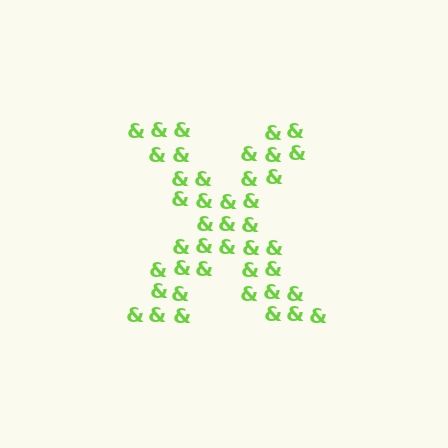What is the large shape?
The large shape is the letter X.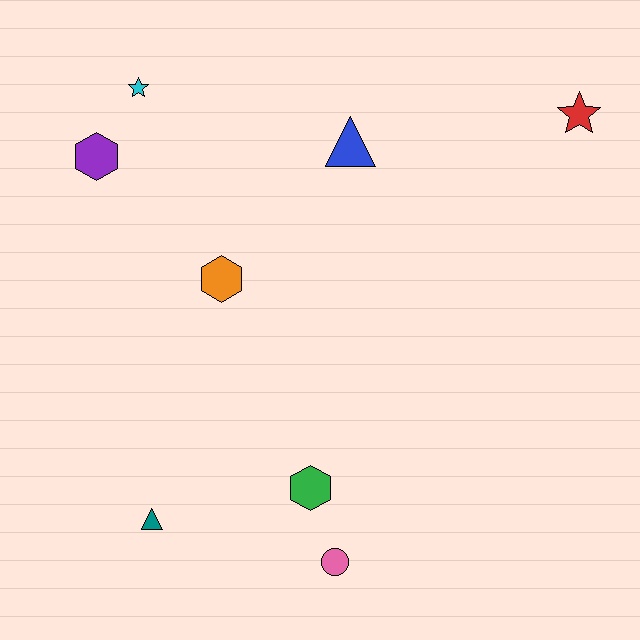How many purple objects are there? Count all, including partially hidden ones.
There is 1 purple object.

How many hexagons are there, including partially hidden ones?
There are 3 hexagons.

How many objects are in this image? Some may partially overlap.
There are 8 objects.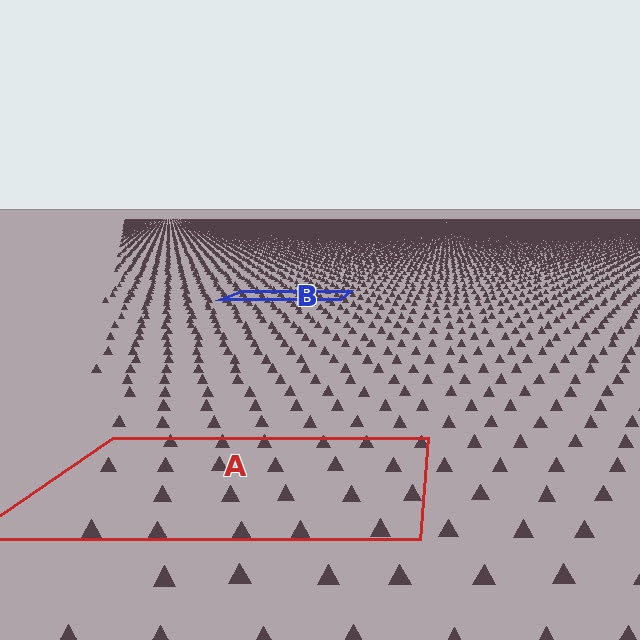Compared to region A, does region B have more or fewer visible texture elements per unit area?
Region B has more texture elements per unit area — they are packed more densely because it is farther away.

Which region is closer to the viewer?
Region A is closer. The texture elements there are larger and more spread out.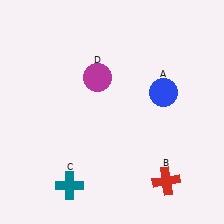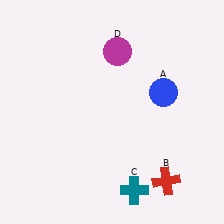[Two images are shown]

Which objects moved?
The objects that moved are: the teal cross (C), the magenta circle (D).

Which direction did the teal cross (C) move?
The teal cross (C) moved right.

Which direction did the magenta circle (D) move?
The magenta circle (D) moved up.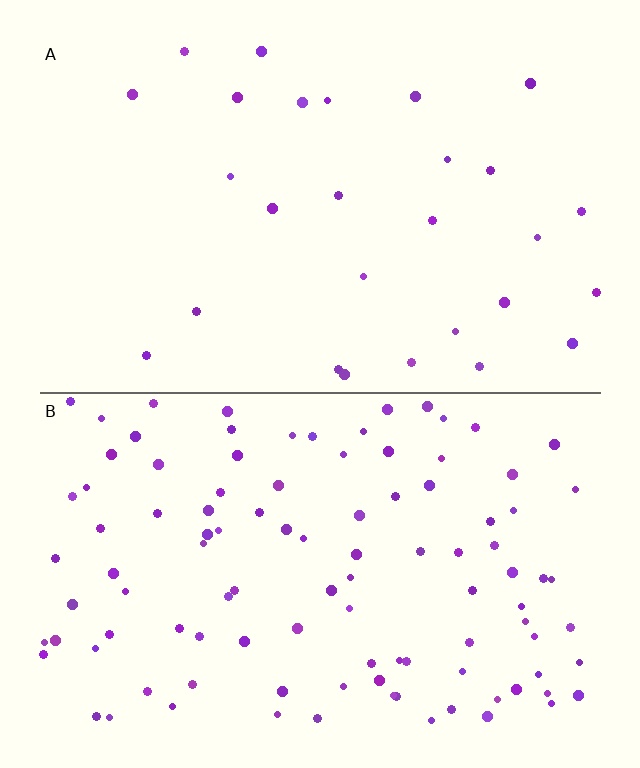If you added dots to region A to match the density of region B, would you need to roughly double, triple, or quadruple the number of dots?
Approximately quadruple.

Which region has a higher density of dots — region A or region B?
B (the bottom).